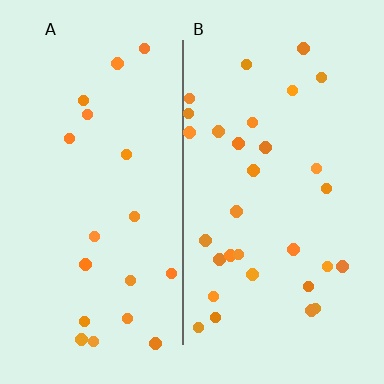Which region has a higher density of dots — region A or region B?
B (the right).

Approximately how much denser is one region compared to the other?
Approximately 1.6× — region B over region A.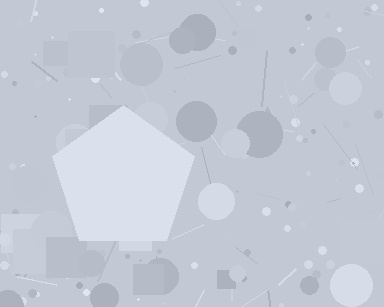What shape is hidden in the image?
A pentagon is hidden in the image.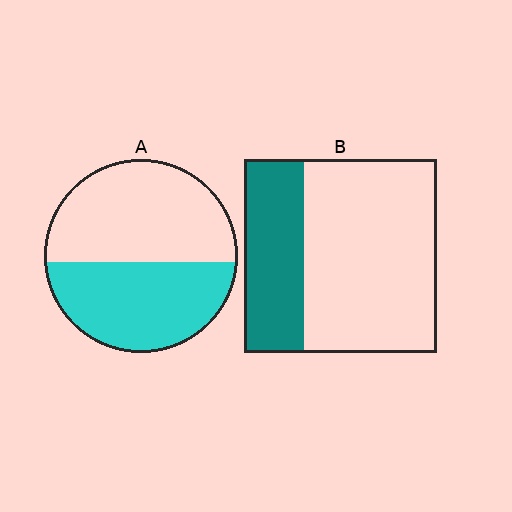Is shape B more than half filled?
No.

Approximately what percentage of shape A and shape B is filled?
A is approximately 45% and B is approximately 30%.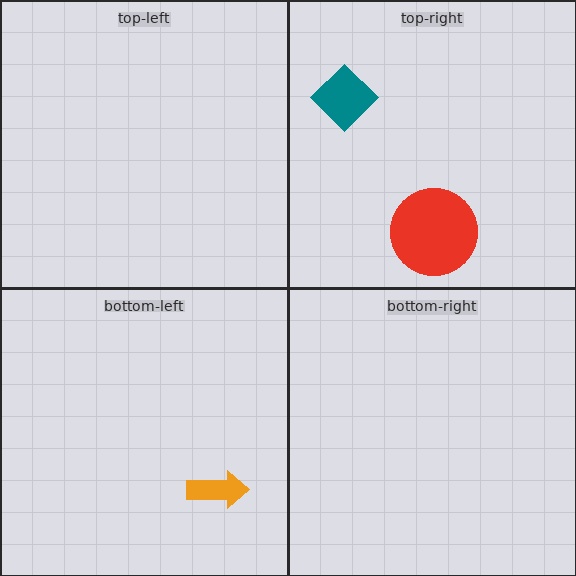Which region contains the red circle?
The top-right region.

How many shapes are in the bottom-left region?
1.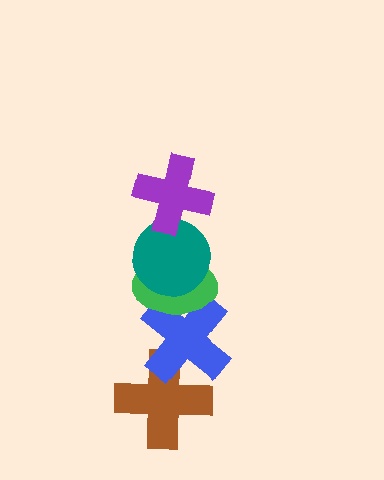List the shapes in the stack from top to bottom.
From top to bottom: the purple cross, the teal circle, the green ellipse, the blue cross, the brown cross.